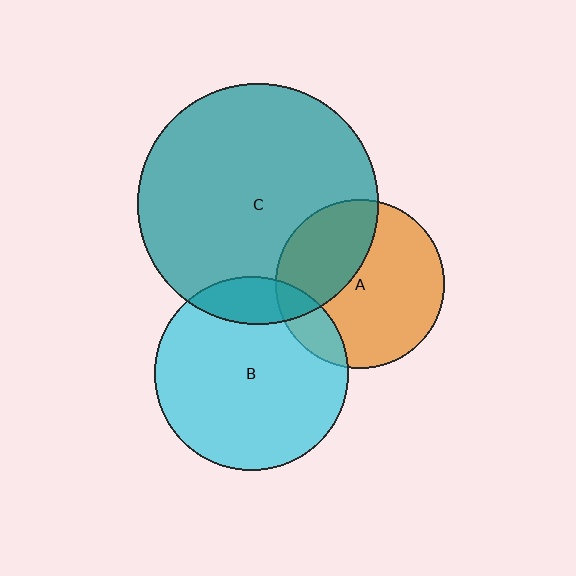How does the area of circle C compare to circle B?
Approximately 1.6 times.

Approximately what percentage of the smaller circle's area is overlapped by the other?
Approximately 35%.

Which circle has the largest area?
Circle C (teal).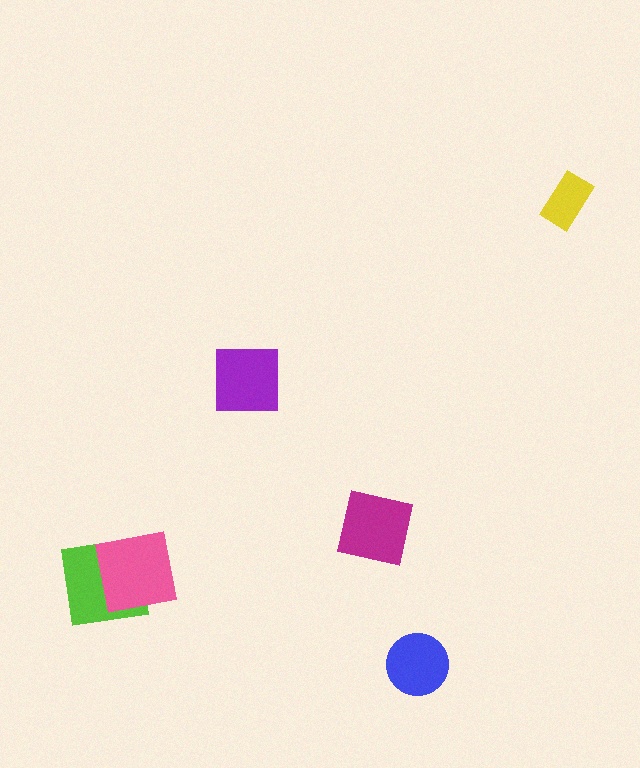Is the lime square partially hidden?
Yes, it is partially covered by another shape.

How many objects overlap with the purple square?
0 objects overlap with the purple square.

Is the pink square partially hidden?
No, no other shape covers it.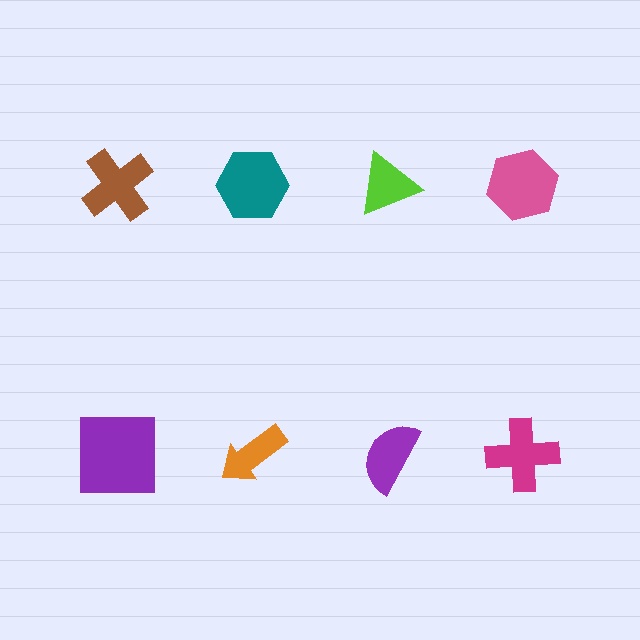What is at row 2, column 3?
A purple semicircle.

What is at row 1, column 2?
A teal hexagon.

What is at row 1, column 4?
A pink hexagon.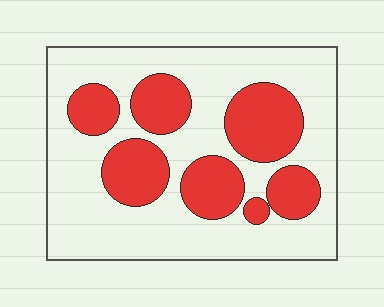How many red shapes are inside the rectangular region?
7.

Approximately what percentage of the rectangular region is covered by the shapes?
Approximately 30%.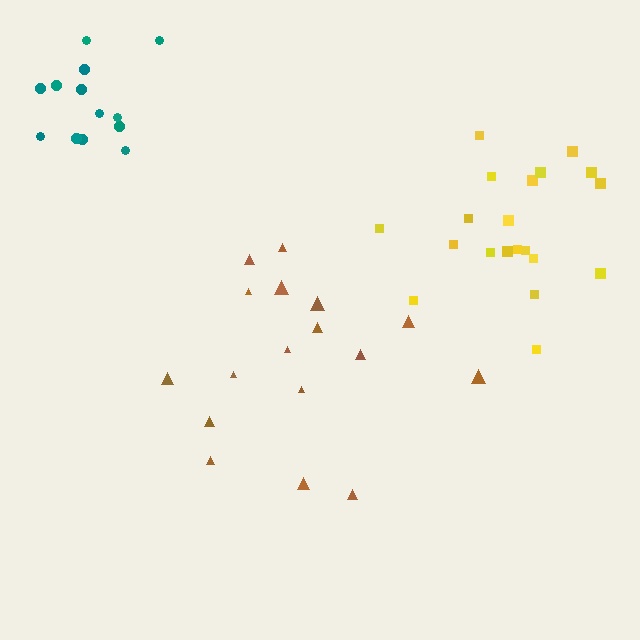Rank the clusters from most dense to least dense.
teal, yellow, brown.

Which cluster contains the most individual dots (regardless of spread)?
Yellow (20).